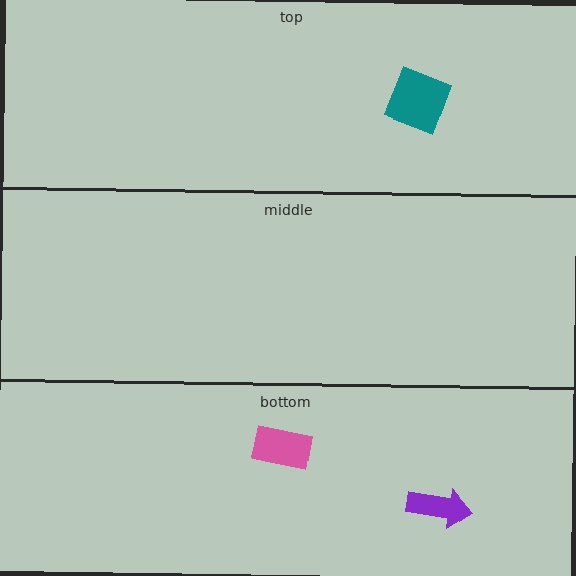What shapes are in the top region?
The teal square.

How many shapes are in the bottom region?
2.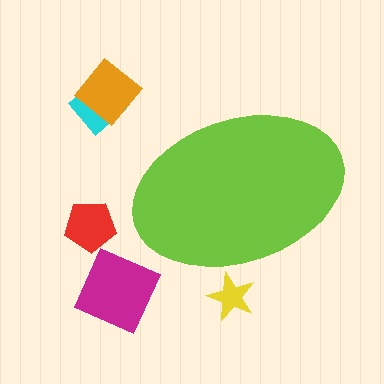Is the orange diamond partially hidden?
No, the orange diamond is fully visible.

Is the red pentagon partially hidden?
No, the red pentagon is fully visible.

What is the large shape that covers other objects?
A lime ellipse.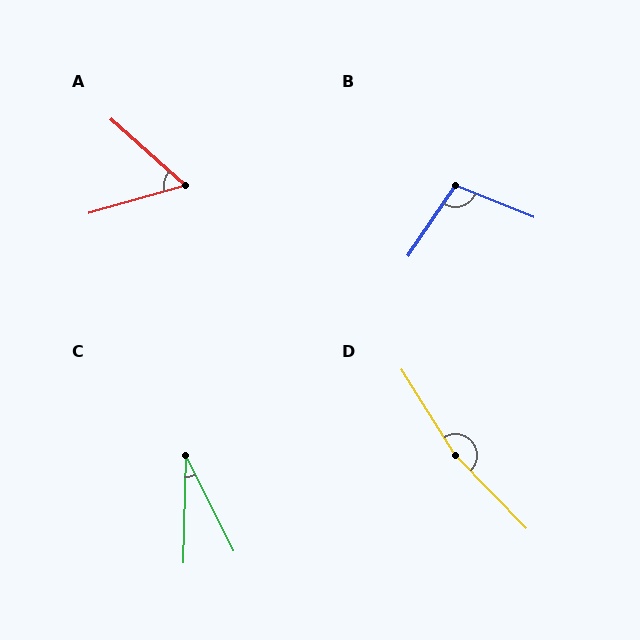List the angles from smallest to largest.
C (28°), A (58°), B (102°), D (168°).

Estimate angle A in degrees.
Approximately 58 degrees.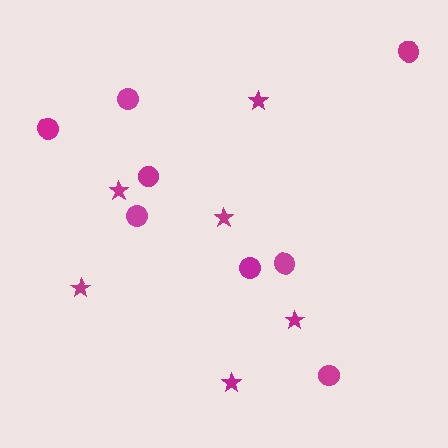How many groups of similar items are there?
There are 2 groups: one group of circles (8) and one group of stars (6).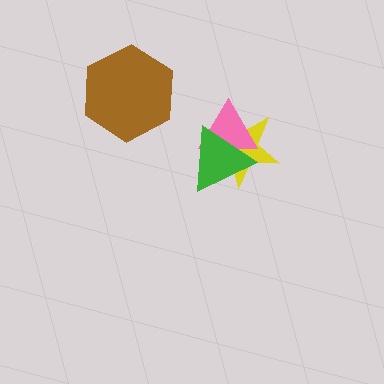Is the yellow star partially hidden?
Yes, it is partially covered by another shape.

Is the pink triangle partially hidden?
Yes, it is partially covered by another shape.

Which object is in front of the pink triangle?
The green triangle is in front of the pink triangle.